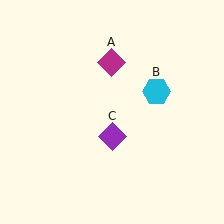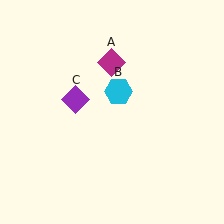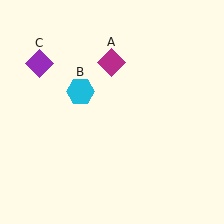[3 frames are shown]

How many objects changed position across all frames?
2 objects changed position: cyan hexagon (object B), purple diamond (object C).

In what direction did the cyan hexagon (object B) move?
The cyan hexagon (object B) moved left.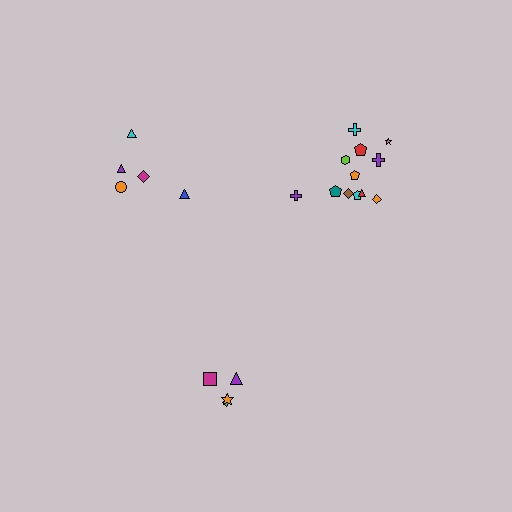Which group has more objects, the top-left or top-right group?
The top-right group.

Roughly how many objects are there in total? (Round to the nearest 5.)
Roughly 20 objects in total.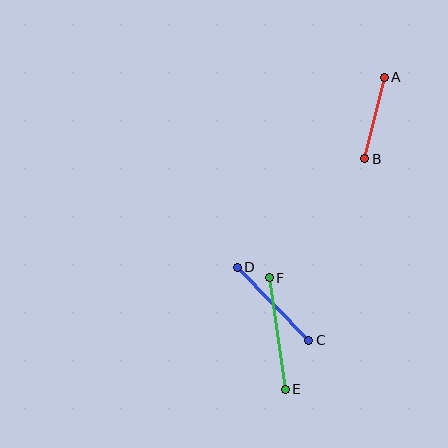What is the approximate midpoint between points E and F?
The midpoint is at approximately (277, 333) pixels.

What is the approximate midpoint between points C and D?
The midpoint is at approximately (273, 304) pixels.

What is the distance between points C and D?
The distance is approximately 102 pixels.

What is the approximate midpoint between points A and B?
The midpoint is at approximately (375, 118) pixels.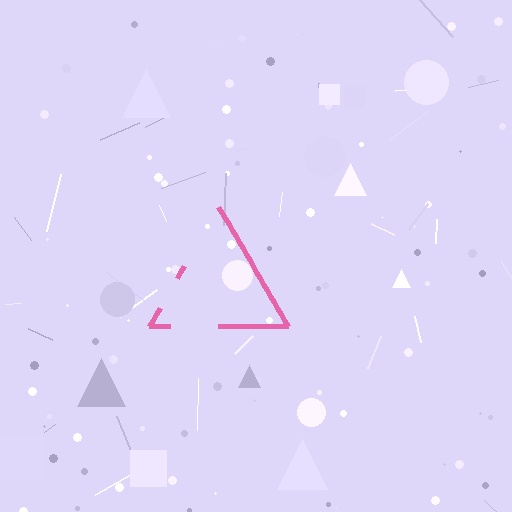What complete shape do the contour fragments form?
The contour fragments form a triangle.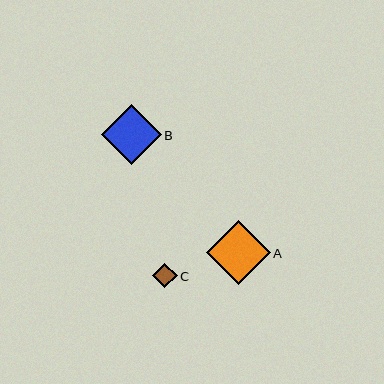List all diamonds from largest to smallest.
From largest to smallest: A, B, C.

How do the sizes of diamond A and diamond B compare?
Diamond A and diamond B are approximately the same size.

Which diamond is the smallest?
Diamond C is the smallest with a size of approximately 24 pixels.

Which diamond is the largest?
Diamond A is the largest with a size of approximately 64 pixels.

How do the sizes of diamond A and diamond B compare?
Diamond A and diamond B are approximately the same size.